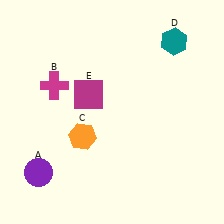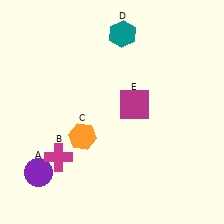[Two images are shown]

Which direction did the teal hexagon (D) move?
The teal hexagon (D) moved left.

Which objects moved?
The objects that moved are: the magenta cross (B), the teal hexagon (D), the magenta square (E).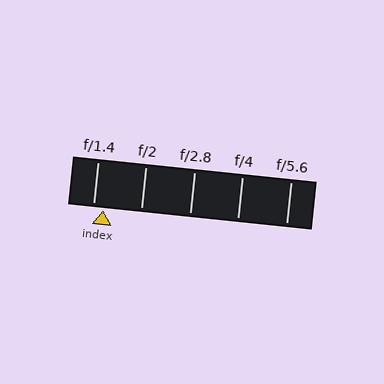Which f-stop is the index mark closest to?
The index mark is closest to f/1.4.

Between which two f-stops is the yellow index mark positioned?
The index mark is between f/1.4 and f/2.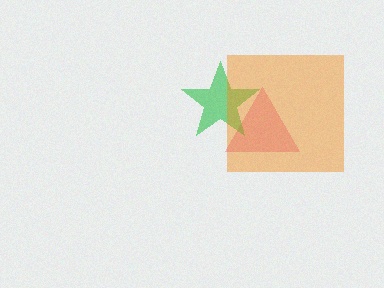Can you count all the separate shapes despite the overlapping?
Yes, there are 3 separate shapes.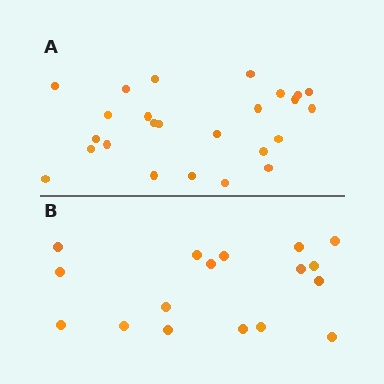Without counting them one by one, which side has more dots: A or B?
Region A (the top region) has more dots.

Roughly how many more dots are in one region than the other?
Region A has roughly 8 or so more dots than region B.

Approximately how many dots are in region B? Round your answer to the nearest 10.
About 20 dots. (The exact count is 17, which rounds to 20.)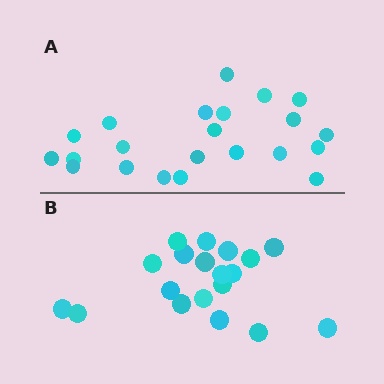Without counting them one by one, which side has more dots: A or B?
Region A (the top region) has more dots.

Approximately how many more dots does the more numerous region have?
Region A has just a few more — roughly 2 or 3 more dots than region B.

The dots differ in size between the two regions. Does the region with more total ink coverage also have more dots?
No. Region B has more total ink coverage because its dots are larger, but region A actually contains more individual dots. Total area can be misleading — the number of items is what matters here.